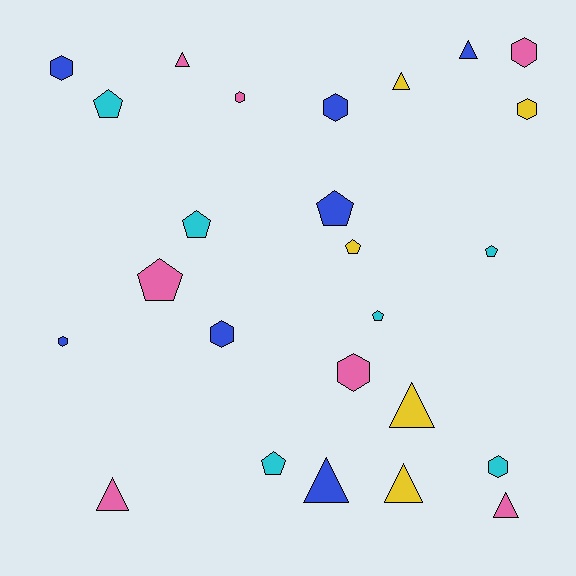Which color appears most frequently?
Blue, with 7 objects.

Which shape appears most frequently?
Hexagon, with 9 objects.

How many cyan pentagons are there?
There are 5 cyan pentagons.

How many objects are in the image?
There are 25 objects.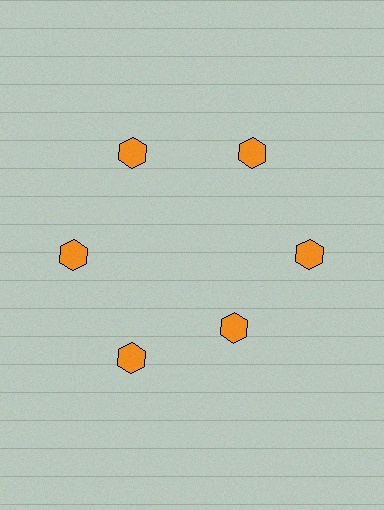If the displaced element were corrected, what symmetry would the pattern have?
It would have 6-fold rotational symmetry — the pattern would map onto itself every 60 degrees.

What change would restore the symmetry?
The symmetry would be restored by moving it outward, back onto the ring so that all 6 hexagons sit at equal angles and equal distance from the center.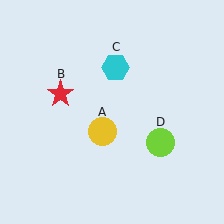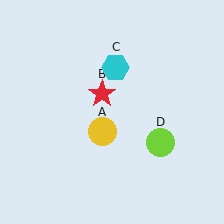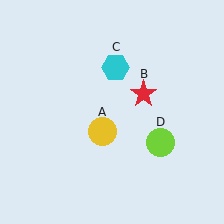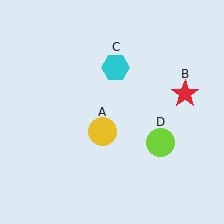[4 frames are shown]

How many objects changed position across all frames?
1 object changed position: red star (object B).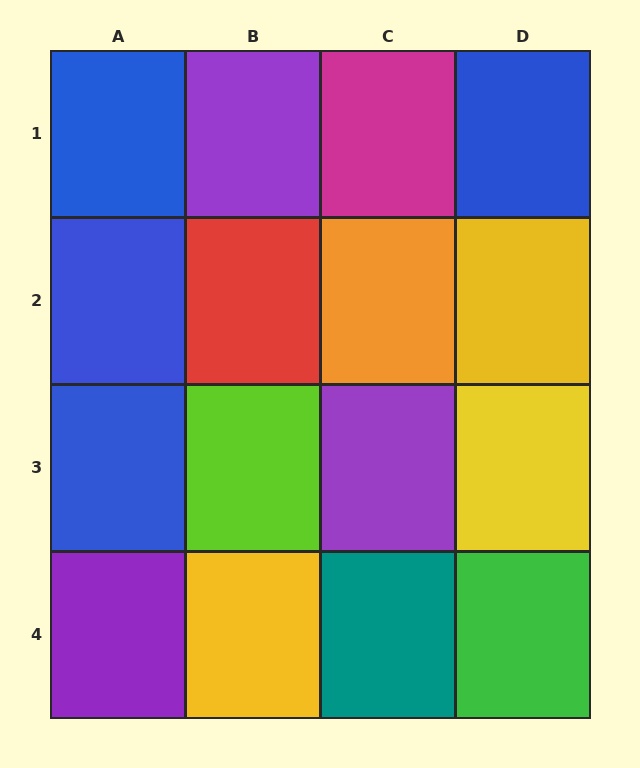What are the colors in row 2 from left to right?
Blue, red, orange, yellow.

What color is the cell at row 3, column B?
Lime.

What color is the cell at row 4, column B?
Yellow.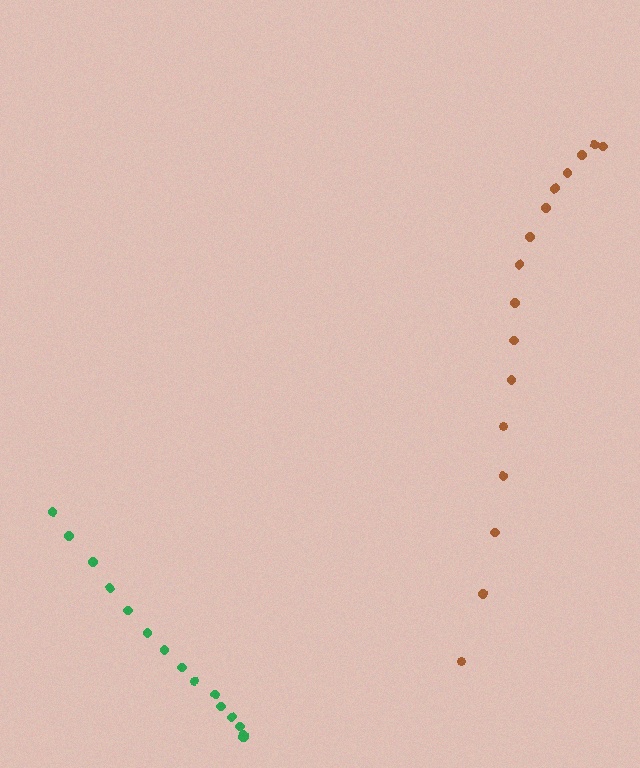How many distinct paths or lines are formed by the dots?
There are 2 distinct paths.